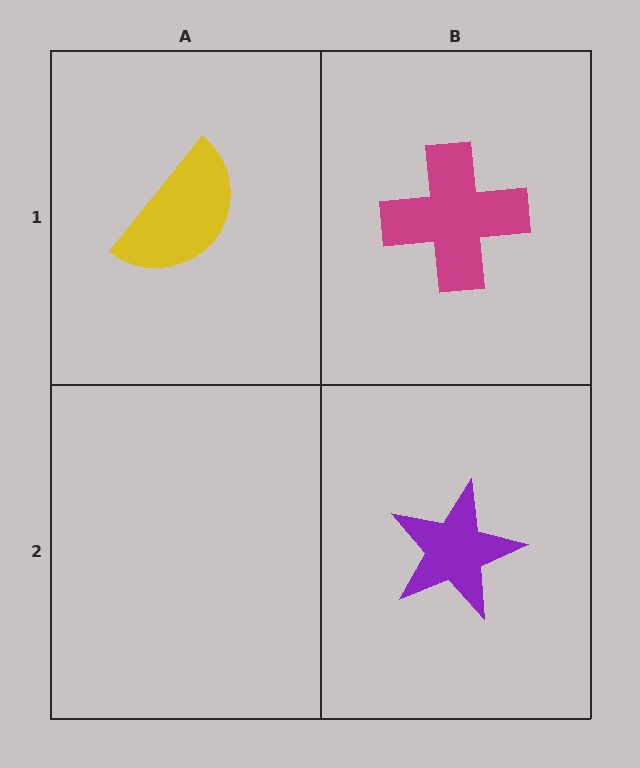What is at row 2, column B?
A purple star.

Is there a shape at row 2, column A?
No, that cell is empty.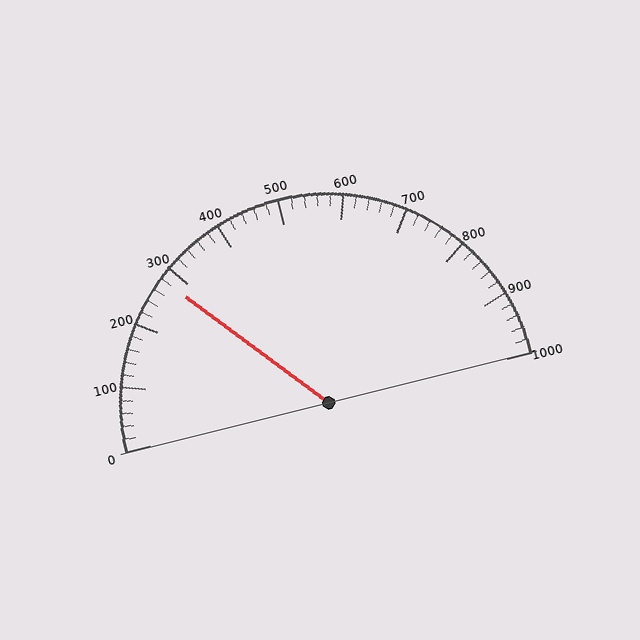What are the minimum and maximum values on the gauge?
The gauge ranges from 0 to 1000.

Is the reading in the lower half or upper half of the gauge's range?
The reading is in the lower half of the range (0 to 1000).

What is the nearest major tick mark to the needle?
The nearest major tick mark is 300.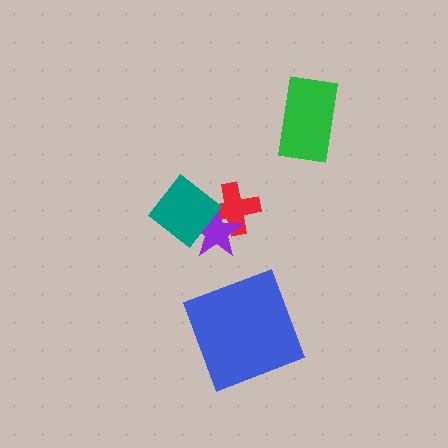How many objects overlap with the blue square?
0 objects overlap with the blue square.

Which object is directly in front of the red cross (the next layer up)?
The purple star is directly in front of the red cross.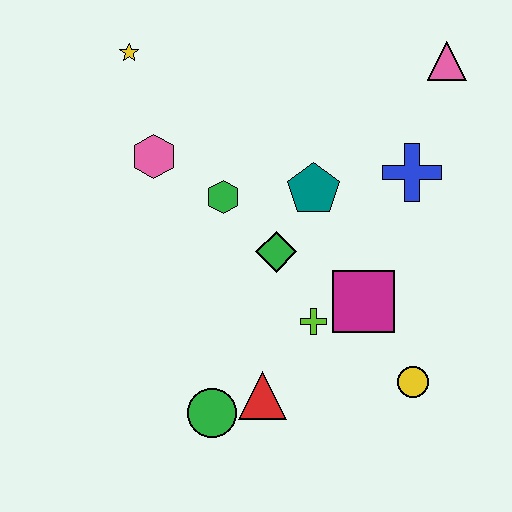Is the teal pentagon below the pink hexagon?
Yes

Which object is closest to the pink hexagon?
The green hexagon is closest to the pink hexagon.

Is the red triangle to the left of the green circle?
No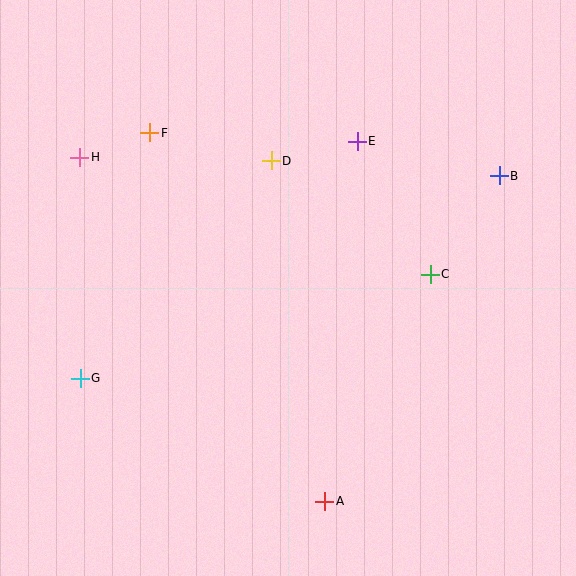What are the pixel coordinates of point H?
Point H is at (80, 157).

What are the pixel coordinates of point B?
Point B is at (499, 176).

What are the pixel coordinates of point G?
Point G is at (80, 378).